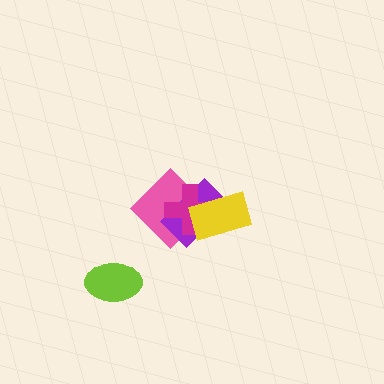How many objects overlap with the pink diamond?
3 objects overlap with the pink diamond.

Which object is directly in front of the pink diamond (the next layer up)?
The purple rectangle is directly in front of the pink diamond.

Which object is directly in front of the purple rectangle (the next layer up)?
The magenta cross is directly in front of the purple rectangle.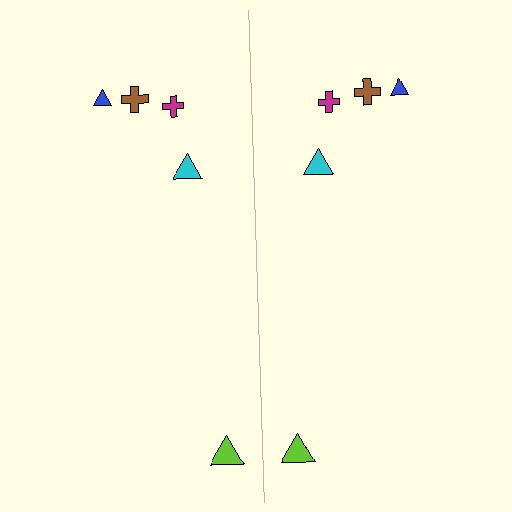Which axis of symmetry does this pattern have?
The pattern has a vertical axis of symmetry running through the center of the image.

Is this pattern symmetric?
Yes, this pattern has bilateral (reflection) symmetry.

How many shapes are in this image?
There are 10 shapes in this image.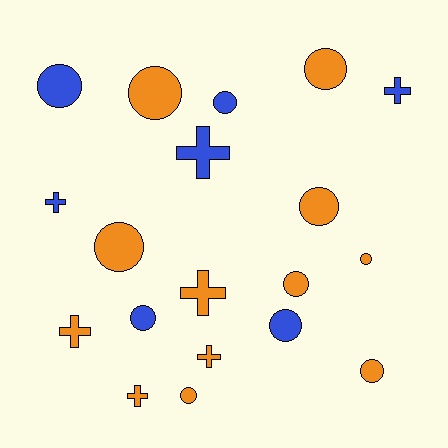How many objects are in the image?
There are 19 objects.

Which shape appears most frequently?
Circle, with 12 objects.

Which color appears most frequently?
Orange, with 12 objects.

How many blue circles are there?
There are 4 blue circles.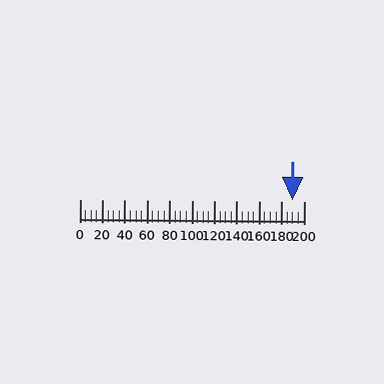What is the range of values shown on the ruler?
The ruler shows values from 0 to 200.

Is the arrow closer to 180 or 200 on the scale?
The arrow is closer to 180.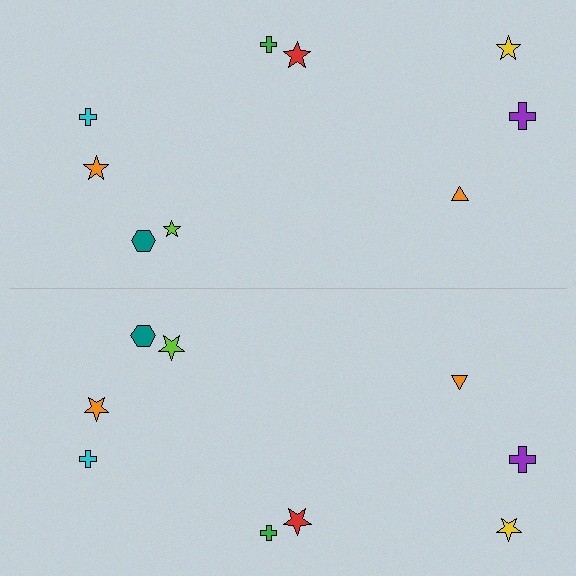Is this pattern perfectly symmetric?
No, the pattern is not perfectly symmetric. The lime star on the bottom side has a different size than its mirror counterpart.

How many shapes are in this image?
There are 18 shapes in this image.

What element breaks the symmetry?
The lime star on the bottom side has a different size than its mirror counterpart.